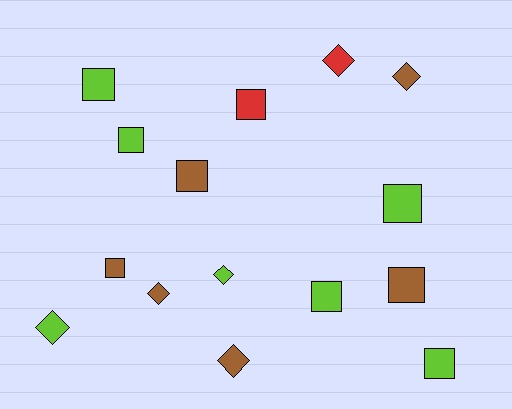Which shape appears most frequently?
Square, with 9 objects.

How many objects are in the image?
There are 15 objects.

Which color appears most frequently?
Lime, with 7 objects.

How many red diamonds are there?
There is 1 red diamond.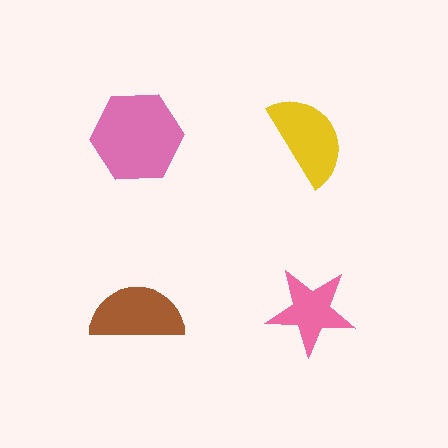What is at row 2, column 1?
A brown semicircle.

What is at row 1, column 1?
A pink hexagon.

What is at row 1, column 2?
A yellow semicircle.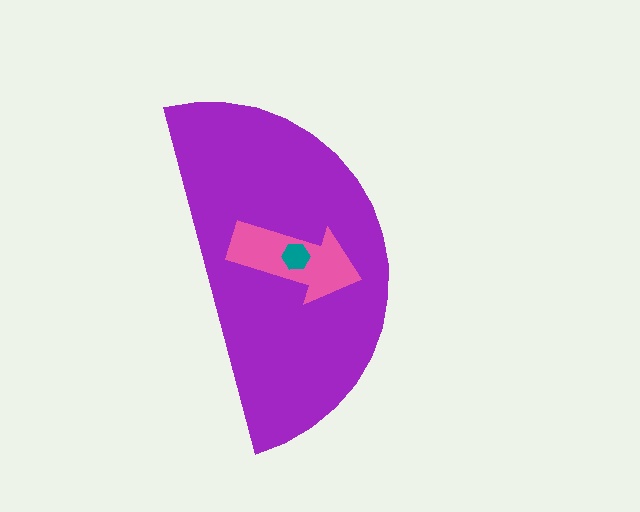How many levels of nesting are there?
3.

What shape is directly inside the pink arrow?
The teal hexagon.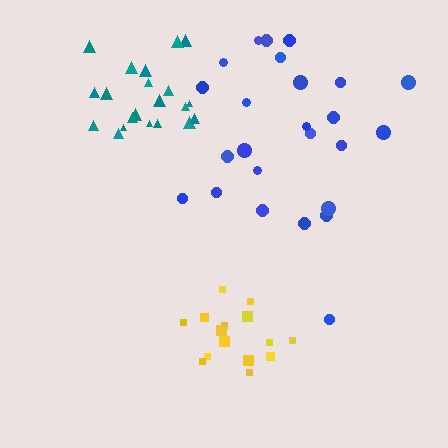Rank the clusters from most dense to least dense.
yellow, teal, blue.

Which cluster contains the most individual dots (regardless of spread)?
Blue (25).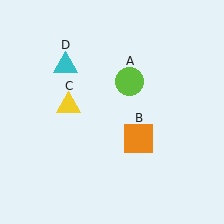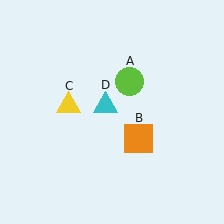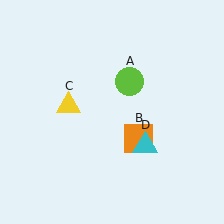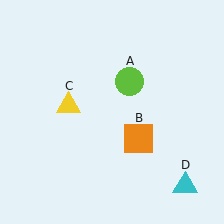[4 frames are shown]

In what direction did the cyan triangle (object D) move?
The cyan triangle (object D) moved down and to the right.